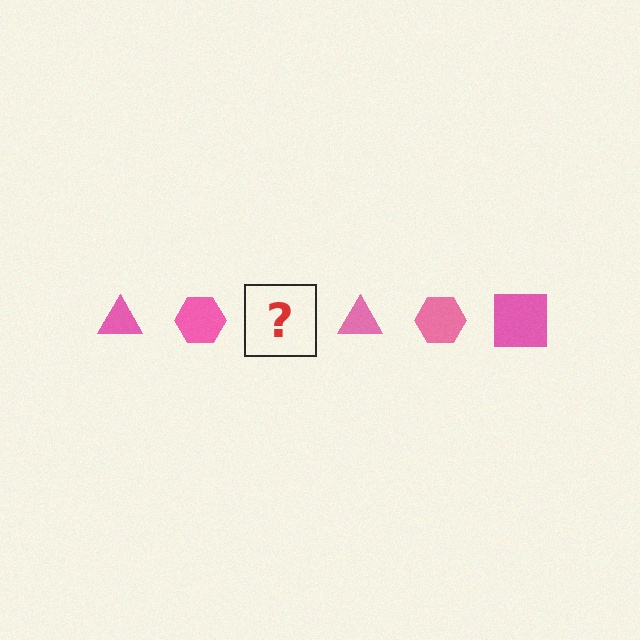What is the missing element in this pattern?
The missing element is a pink square.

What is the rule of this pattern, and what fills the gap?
The rule is that the pattern cycles through triangle, hexagon, square shapes in pink. The gap should be filled with a pink square.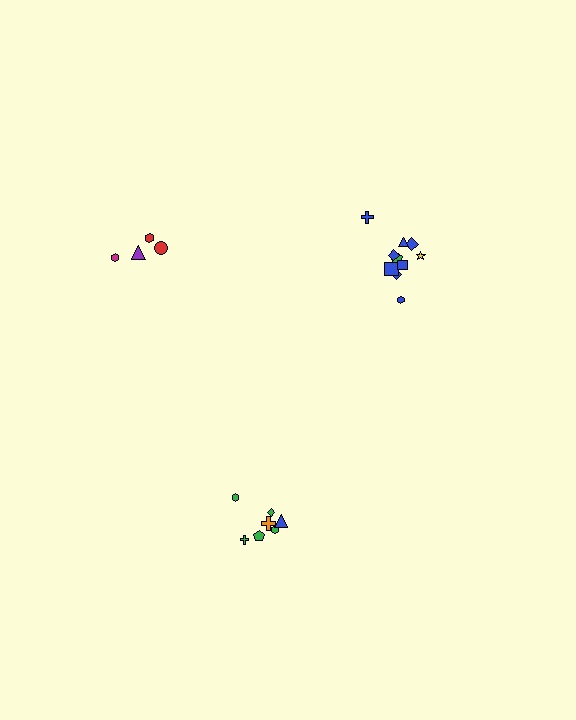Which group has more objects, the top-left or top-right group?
The top-right group.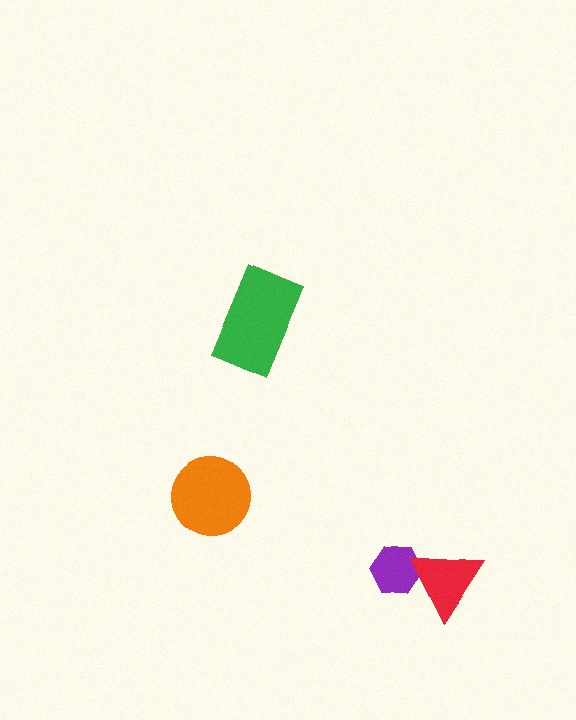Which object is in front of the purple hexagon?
The red triangle is in front of the purple hexagon.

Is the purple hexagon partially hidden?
Yes, it is partially covered by another shape.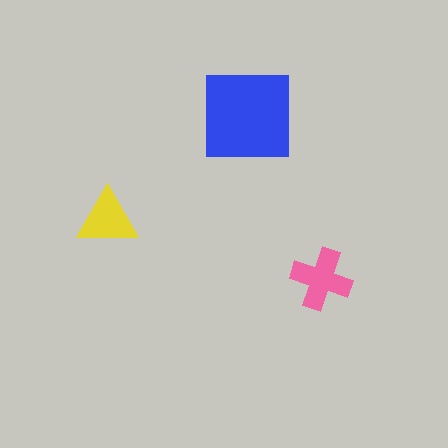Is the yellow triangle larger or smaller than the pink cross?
Smaller.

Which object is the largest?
The blue square.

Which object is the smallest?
The yellow triangle.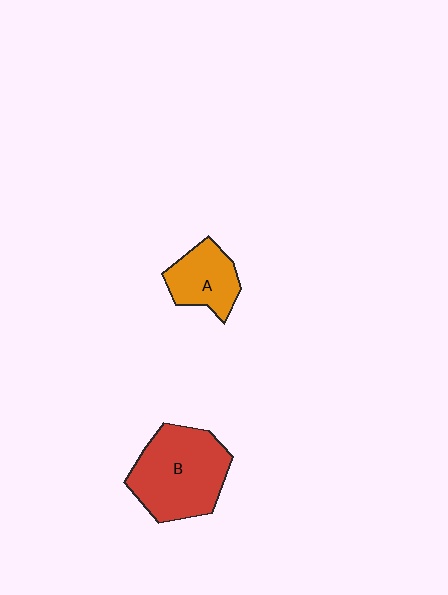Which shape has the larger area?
Shape B (red).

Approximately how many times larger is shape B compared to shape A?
Approximately 1.9 times.